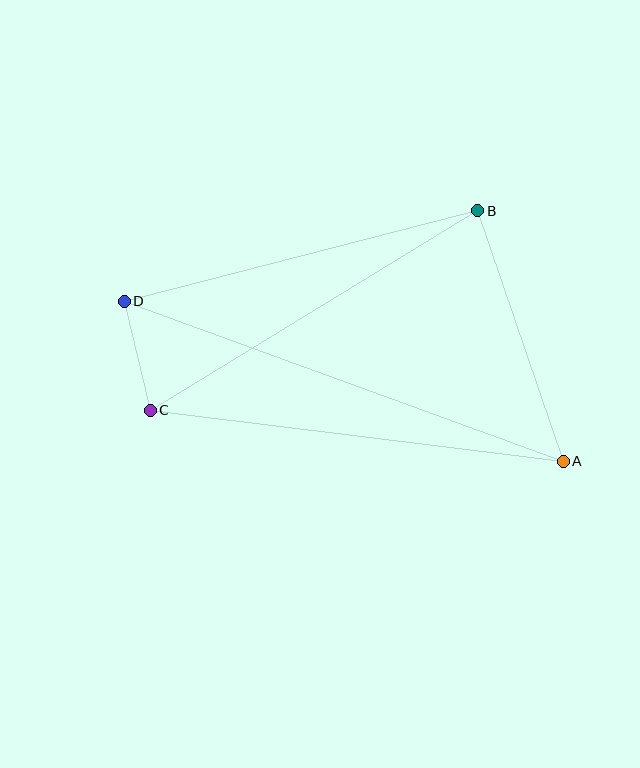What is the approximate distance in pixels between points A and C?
The distance between A and C is approximately 416 pixels.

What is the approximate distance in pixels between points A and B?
The distance between A and B is approximately 265 pixels.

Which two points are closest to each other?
Points C and D are closest to each other.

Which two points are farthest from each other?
Points A and D are farthest from each other.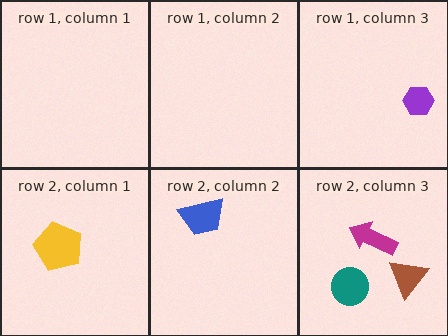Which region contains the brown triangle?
The row 2, column 3 region.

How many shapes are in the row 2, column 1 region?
1.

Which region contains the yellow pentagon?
The row 2, column 1 region.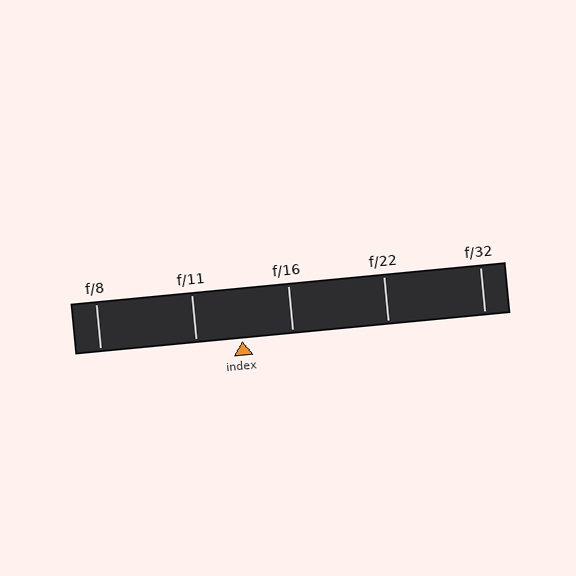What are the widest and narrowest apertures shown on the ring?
The widest aperture shown is f/8 and the narrowest is f/32.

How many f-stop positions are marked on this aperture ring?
There are 5 f-stop positions marked.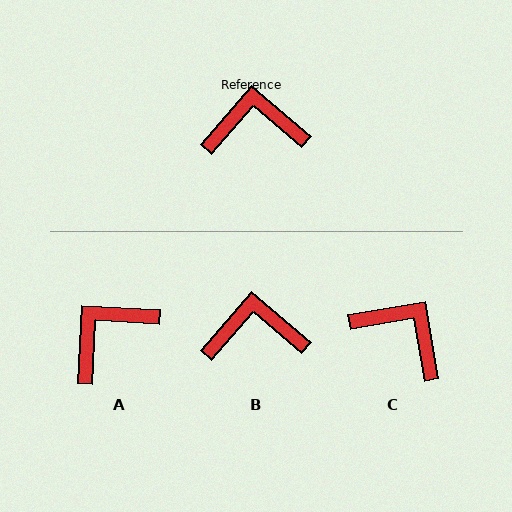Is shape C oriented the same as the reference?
No, it is off by about 39 degrees.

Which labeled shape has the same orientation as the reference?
B.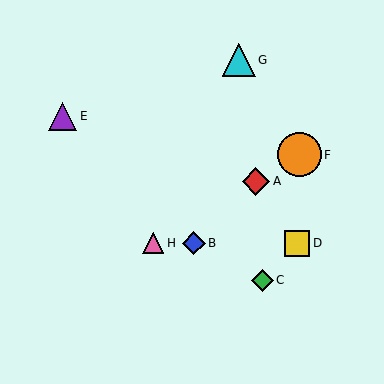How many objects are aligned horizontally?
3 objects (B, D, H) are aligned horizontally.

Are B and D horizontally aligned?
Yes, both are at y≈243.